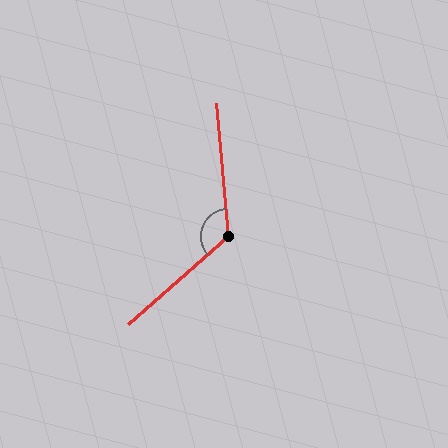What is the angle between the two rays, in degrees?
Approximately 126 degrees.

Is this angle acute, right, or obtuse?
It is obtuse.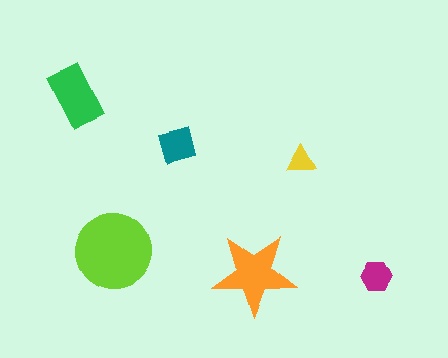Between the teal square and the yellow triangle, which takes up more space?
The teal square.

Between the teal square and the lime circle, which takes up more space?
The lime circle.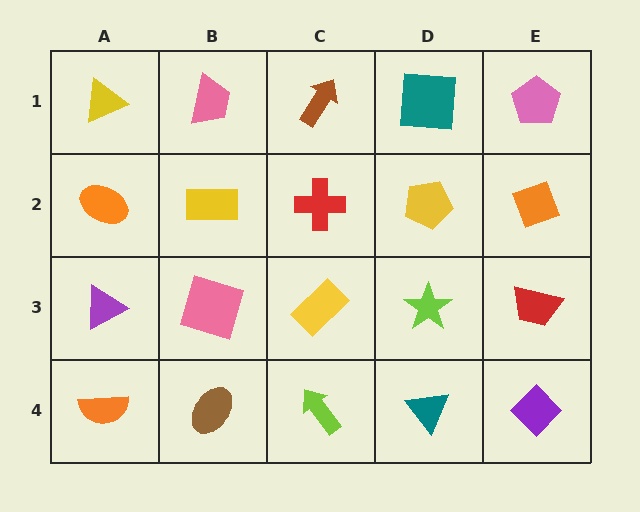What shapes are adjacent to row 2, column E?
A pink pentagon (row 1, column E), a red trapezoid (row 3, column E), a yellow pentagon (row 2, column D).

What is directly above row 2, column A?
A yellow triangle.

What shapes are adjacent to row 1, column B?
A yellow rectangle (row 2, column B), a yellow triangle (row 1, column A), a brown arrow (row 1, column C).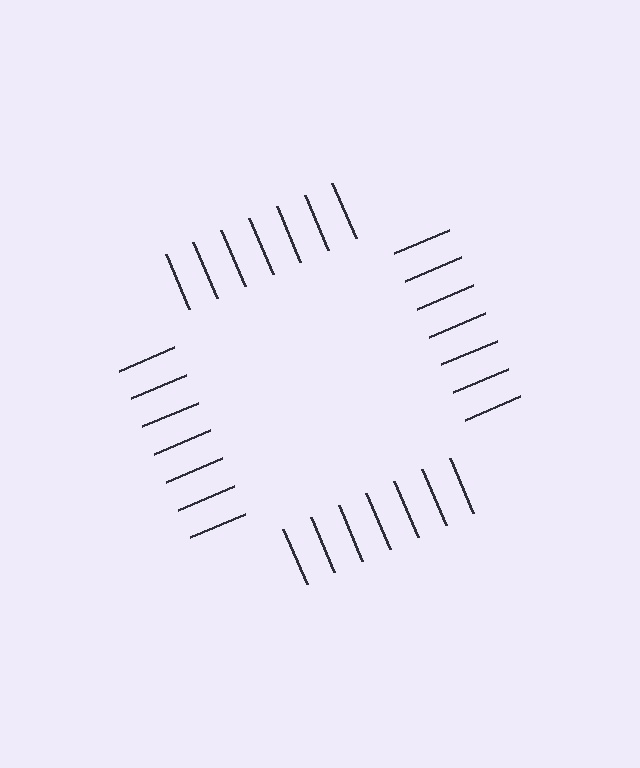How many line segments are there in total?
28 — 7 along each of the 4 edges.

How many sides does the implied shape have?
4 sides — the line-ends trace a square.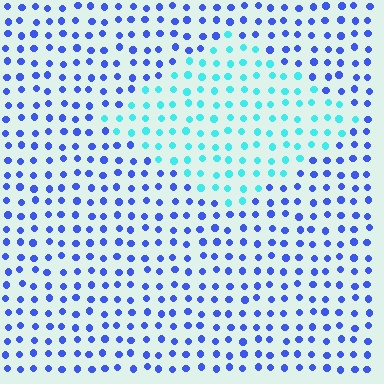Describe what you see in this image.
The image is filled with small blue elements in a uniform arrangement. A diamond-shaped region is visible where the elements are tinted to a slightly different hue, forming a subtle color boundary.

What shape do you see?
I see a diamond.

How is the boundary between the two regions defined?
The boundary is defined purely by a slight shift in hue (about 51 degrees). Spacing, size, and orientation are identical on both sides.